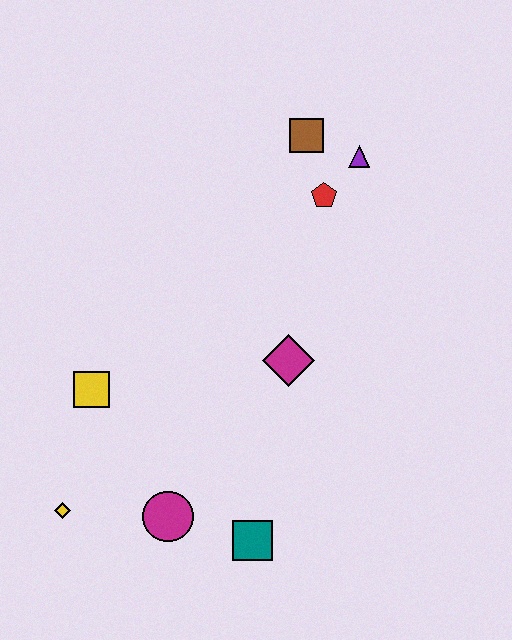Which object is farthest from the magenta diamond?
The yellow diamond is farthest from the magenta diamond.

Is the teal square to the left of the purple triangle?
Yes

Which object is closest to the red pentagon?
The purple triangle is closest to the red pentagon.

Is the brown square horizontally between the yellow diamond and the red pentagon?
Yes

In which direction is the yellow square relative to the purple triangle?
The yellow square is to the left of the purple triangle.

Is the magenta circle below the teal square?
No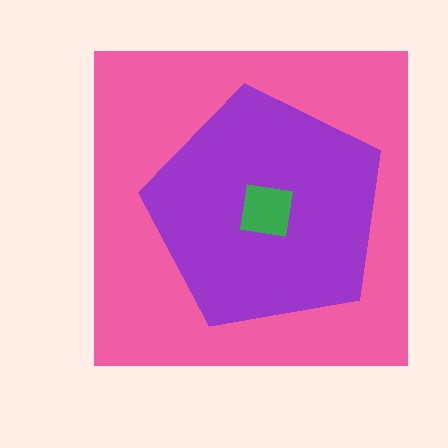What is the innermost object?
The green square.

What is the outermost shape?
The pink square.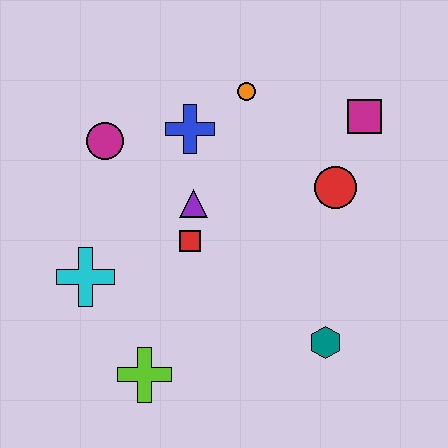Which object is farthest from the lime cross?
The magenta square is farthest from the lime cross.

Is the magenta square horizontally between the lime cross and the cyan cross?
No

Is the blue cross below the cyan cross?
No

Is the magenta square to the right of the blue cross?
Yes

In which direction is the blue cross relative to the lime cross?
The blue cross is above the lime cross.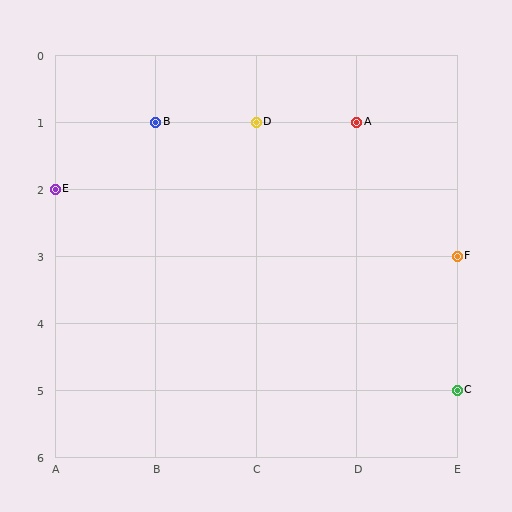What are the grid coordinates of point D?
Point D is at grid coordinates (C, 1).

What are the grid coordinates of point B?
Point B is at grid coordinates (B, 1).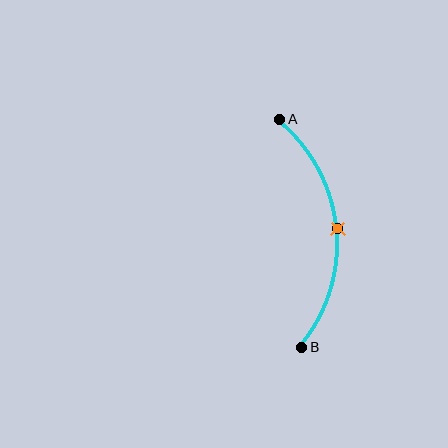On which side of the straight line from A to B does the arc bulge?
The arc bulges to the right of the straight line connecting A and B.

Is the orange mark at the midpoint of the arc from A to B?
Yes. The orange mark lies on the arc at equal arc-length from both A and B — it is the arc midpoint.